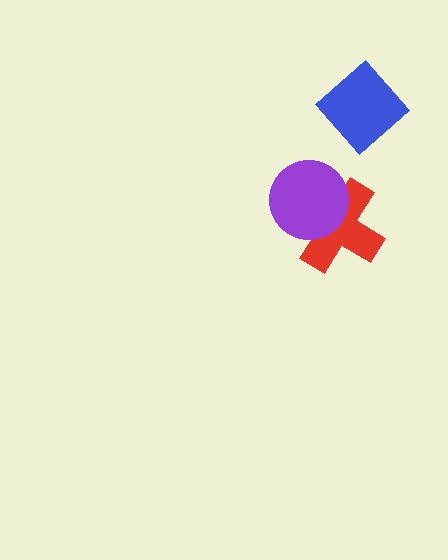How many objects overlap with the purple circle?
1 object overlaps with the purple circle.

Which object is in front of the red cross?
The purple circle is in front of the red cross.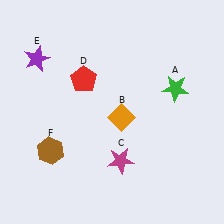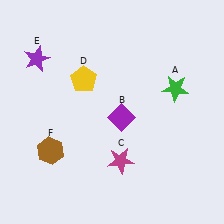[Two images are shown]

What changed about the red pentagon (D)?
In Image 1, D is red. In Image 2, it changed to yellow.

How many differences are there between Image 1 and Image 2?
There are 2 differences between the two images.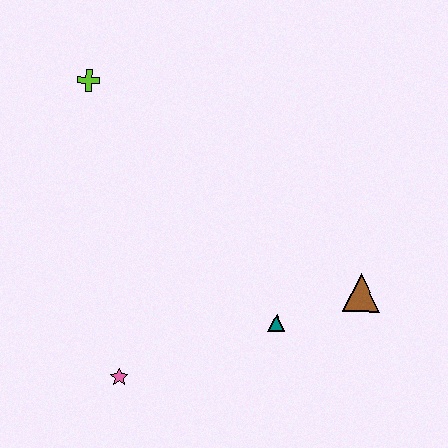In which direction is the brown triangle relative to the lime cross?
The brown triangle is to the right of the lime cross.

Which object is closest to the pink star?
The teal triangle is closest to the pink star.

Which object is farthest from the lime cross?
The brown triangle is farthest from the lime cross.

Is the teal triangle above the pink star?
Yes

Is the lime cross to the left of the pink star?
Yes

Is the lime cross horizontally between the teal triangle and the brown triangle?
No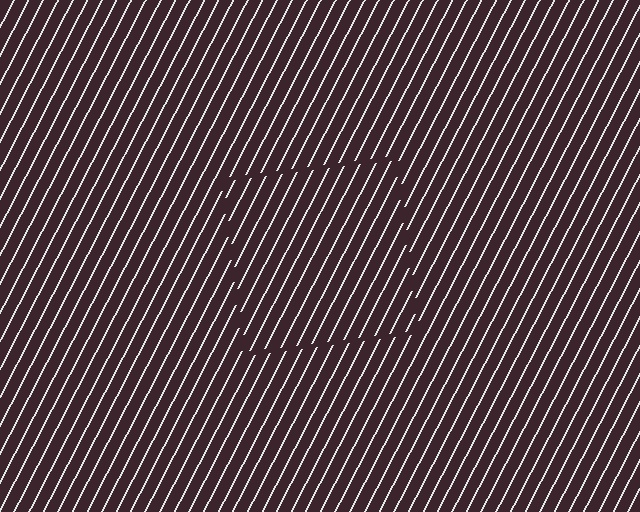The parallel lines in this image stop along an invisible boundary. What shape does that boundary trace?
An illusory square. The interior of the shape contains the same grating, shifted by half a period — the contour is defined by the phase discontinuity where line-ends from the inner and outer gratings abut.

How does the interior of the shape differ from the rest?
The interior of the shape contains the same grating, shifted by half a period — the contour is defined by the phase discontinuity where line-ends from the inner and outer gratings abut.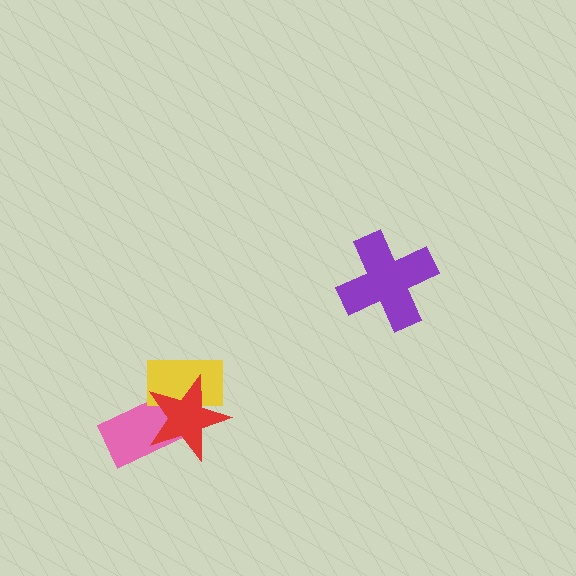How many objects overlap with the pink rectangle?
2 objects overlap with the pink rectangle.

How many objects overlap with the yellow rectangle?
2 objects overlap with the yellow rectangle.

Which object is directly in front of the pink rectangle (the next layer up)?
The yellow rectangle is directly in front of the pink rectangle.